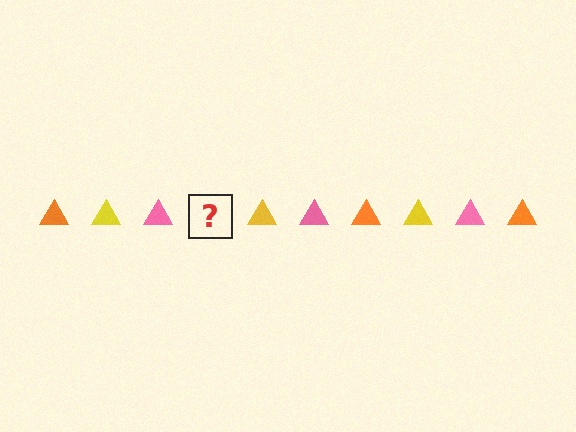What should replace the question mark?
The question mark should be replaced with an orange triangle.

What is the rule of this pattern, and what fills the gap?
The rule is that the pattern cycles through orange, yellow, pink triangles. The gap should be filled with an orange triangle.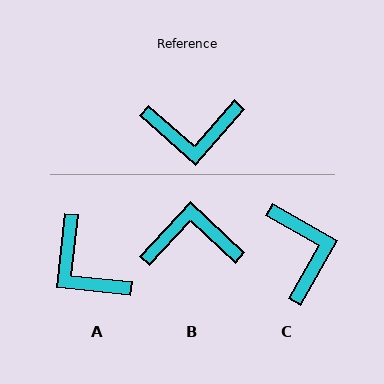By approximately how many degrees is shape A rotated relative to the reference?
Approximately 55 degrees clockwise.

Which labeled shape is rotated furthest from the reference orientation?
B, about 178 degrees away.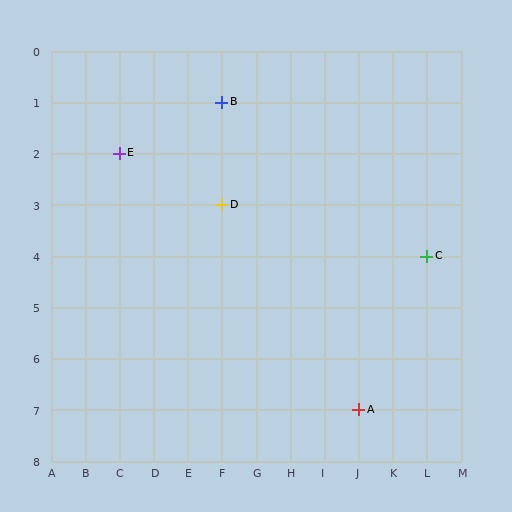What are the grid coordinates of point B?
Point B is at grid coordinates (F, 1).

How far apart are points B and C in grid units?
Points B and C are 6 columns and 3 rows apart (about 6.7 grid units diagonally).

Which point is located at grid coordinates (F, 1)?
Point B is at (F, 1).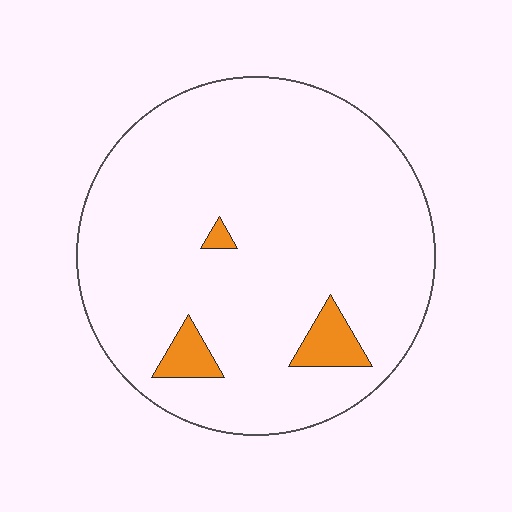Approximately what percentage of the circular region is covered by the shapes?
Approximately 5%.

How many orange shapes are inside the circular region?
3.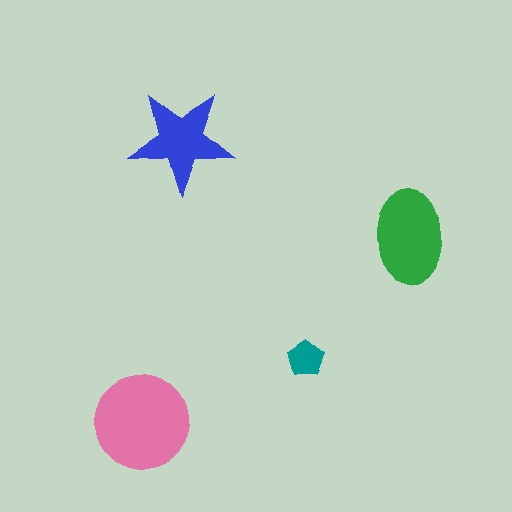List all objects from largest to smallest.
The pink circle, the green ellipse, the blue star, the teal pentagon.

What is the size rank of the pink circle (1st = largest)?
1st.